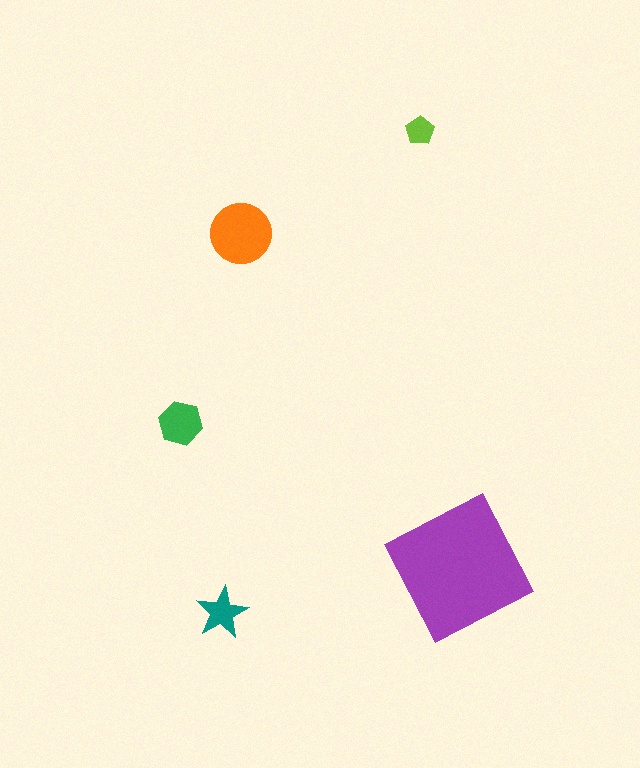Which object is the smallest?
The lime pentagon.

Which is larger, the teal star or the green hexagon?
The green hexagon.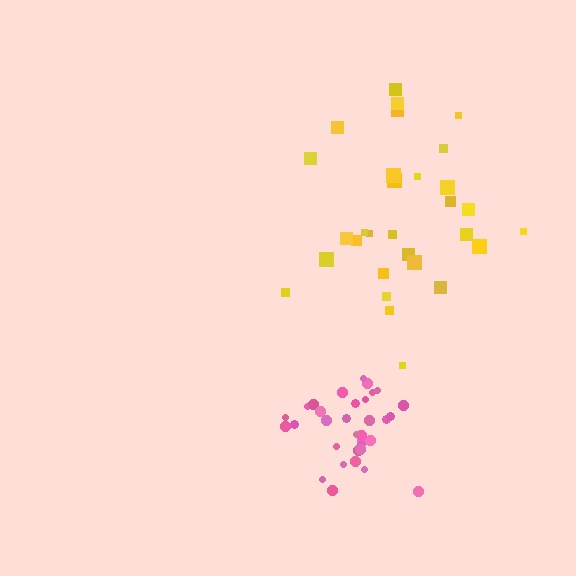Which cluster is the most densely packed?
Pink.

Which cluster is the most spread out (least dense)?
Yellow.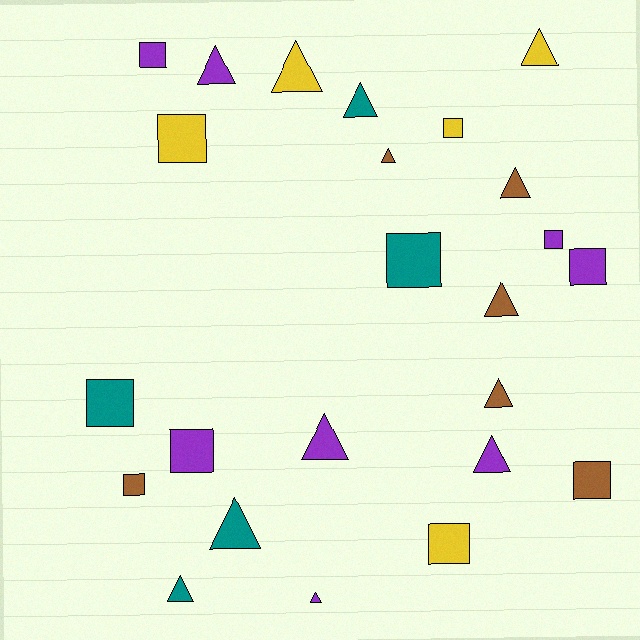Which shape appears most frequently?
Triangle, with 13 objects.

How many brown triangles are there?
There are 4 brown triangles.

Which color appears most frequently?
Purple, with 8 objects.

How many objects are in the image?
There are 24 objects.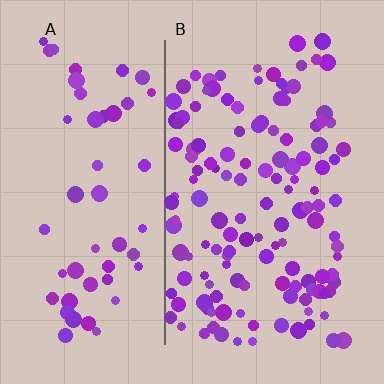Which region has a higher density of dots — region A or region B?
B (the right).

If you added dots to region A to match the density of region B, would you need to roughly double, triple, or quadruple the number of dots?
Approximately double.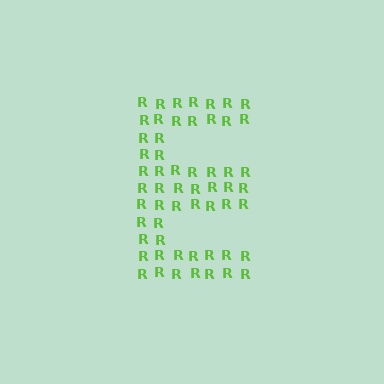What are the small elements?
The small elements are letter R's.